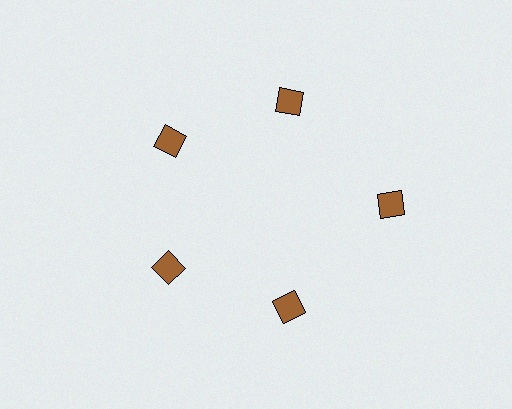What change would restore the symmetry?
The symmetry would be restored by moving it inward, back onto the ring so that all 5 squares sit at equal angles and equal distance from the center.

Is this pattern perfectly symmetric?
No. The 5 brown squares are arranged in a ring, but one element near the 3 o'clock position is pushed outward from the center, breaking the 5-fold rotational symmetry.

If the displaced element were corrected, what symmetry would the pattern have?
It would have 5-fold rotational symmetry — the pattern would map onto itself every 72 degrees.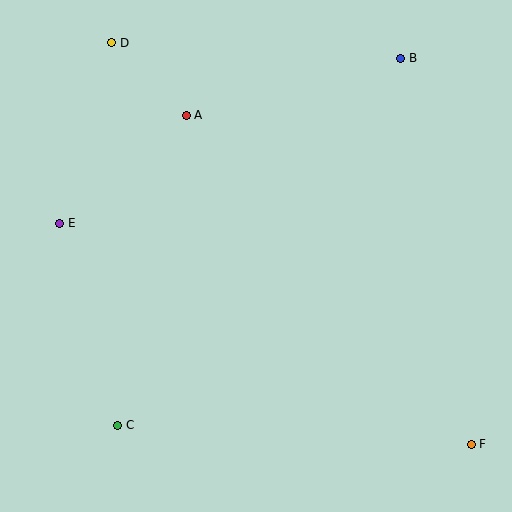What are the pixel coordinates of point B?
Point B is at (401, 58).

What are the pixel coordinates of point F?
Point F is at (471, 444).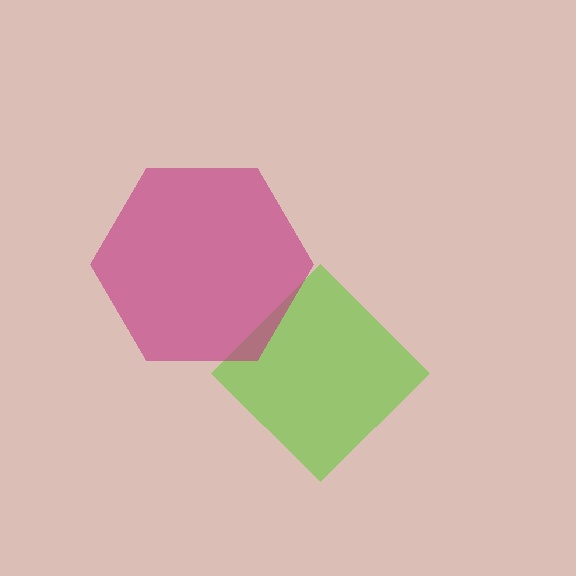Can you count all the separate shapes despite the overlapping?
Yes, there are 2 separate shapes.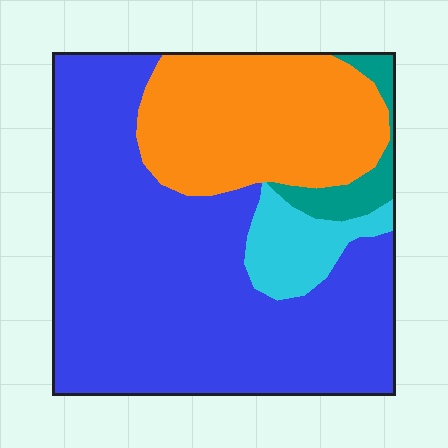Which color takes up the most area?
Blue, at roughly 60%.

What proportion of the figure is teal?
Teal covers 5% of the figure.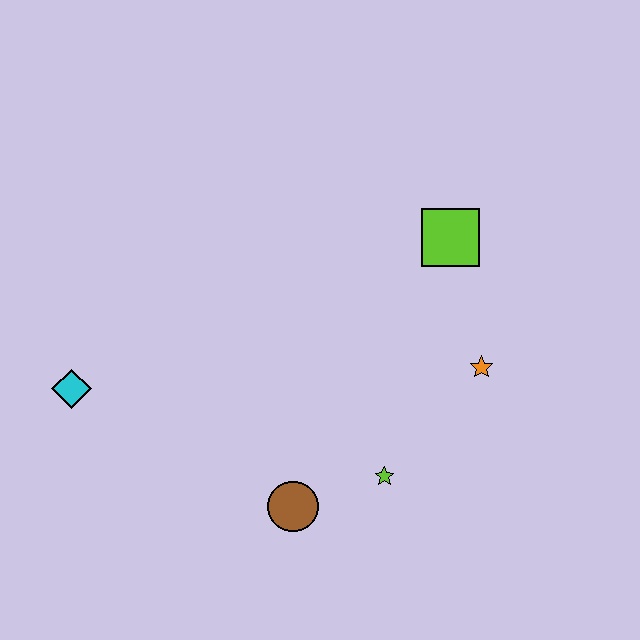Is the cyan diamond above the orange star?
No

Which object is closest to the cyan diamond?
The brown circle is closest to the cyan diamond.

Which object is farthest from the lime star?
The cyan diamond is farthest from the lime star.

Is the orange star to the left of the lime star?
No